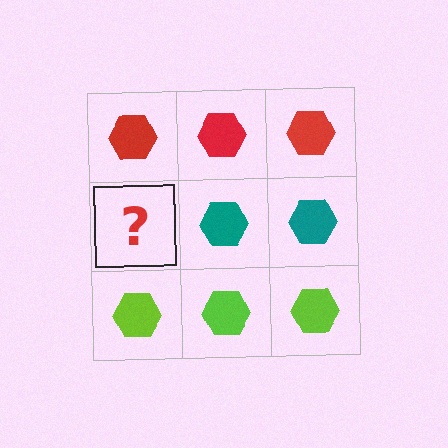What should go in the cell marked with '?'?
The missing cell should contain a teal hexagon.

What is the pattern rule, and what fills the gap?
The rule is that each row has a consistent color. The gap should be filled with a teal hexagon.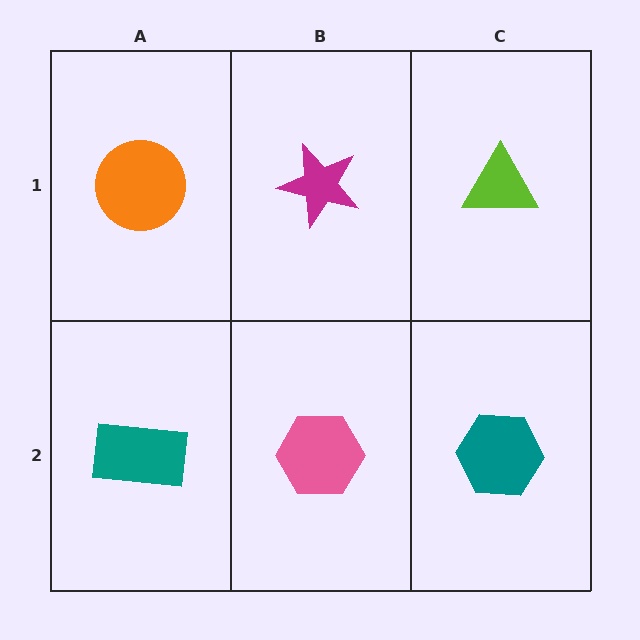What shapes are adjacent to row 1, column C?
A teal hexagon (row 2, column C), a magenta star (row 1, column B).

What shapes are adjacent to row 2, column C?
A lime triangle (row 1, column C), a pink hexagon (row 2, column B).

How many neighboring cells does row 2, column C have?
2.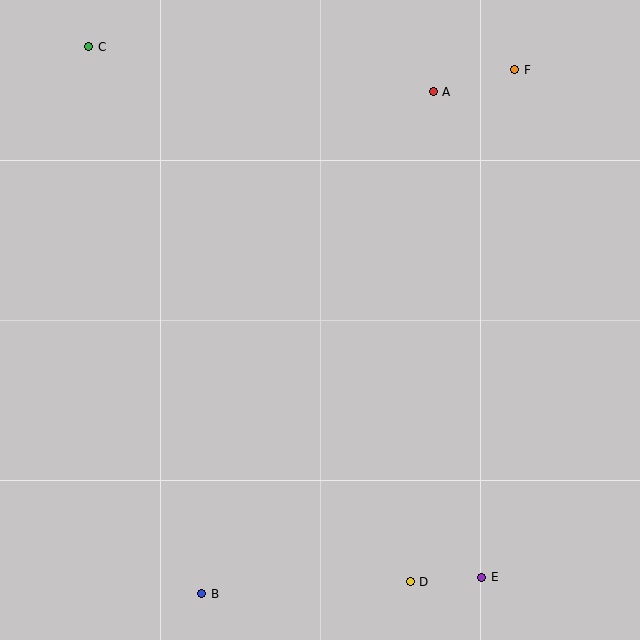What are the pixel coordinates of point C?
Point C is at (89, 47).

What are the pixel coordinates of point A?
Point A is at (433, 92).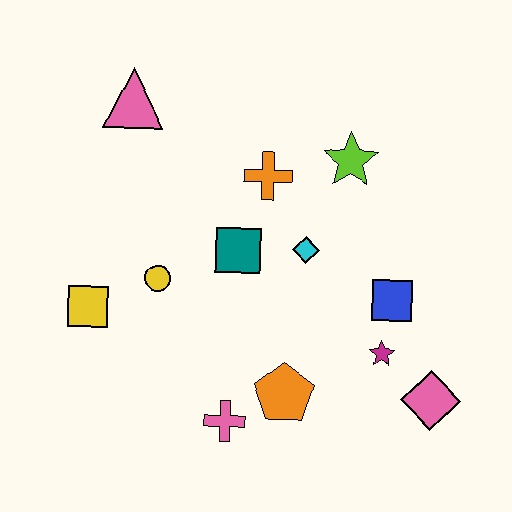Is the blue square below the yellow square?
No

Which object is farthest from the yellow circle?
The pink diamond is farthest from the yellow circle.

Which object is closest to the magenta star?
The blue square is closest to the magenta star.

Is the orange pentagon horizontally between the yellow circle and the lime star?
Yes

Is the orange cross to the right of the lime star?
No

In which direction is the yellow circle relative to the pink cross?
The yellow circle is above the pink cross.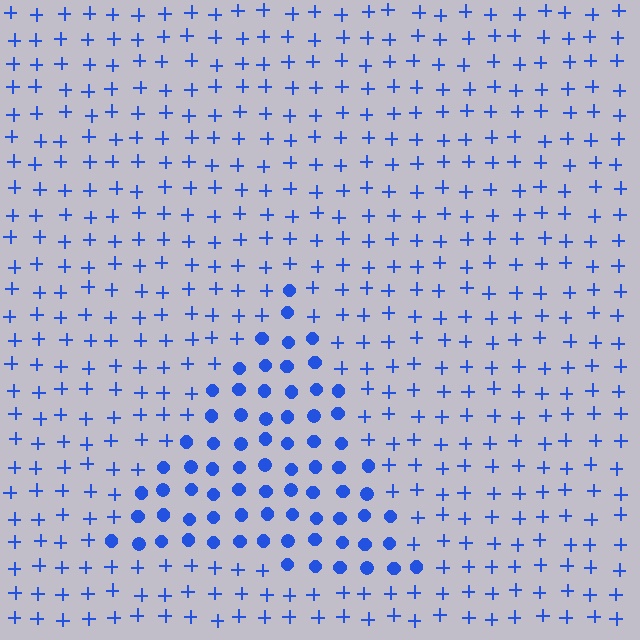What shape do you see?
I see a triangle.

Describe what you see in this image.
The image is filled with small blue elements arranged in a uniform grid. A triangle-shaped region contains circles, while the surrounding area contains plus signs. The boundary is defined purely by the change in element shape.